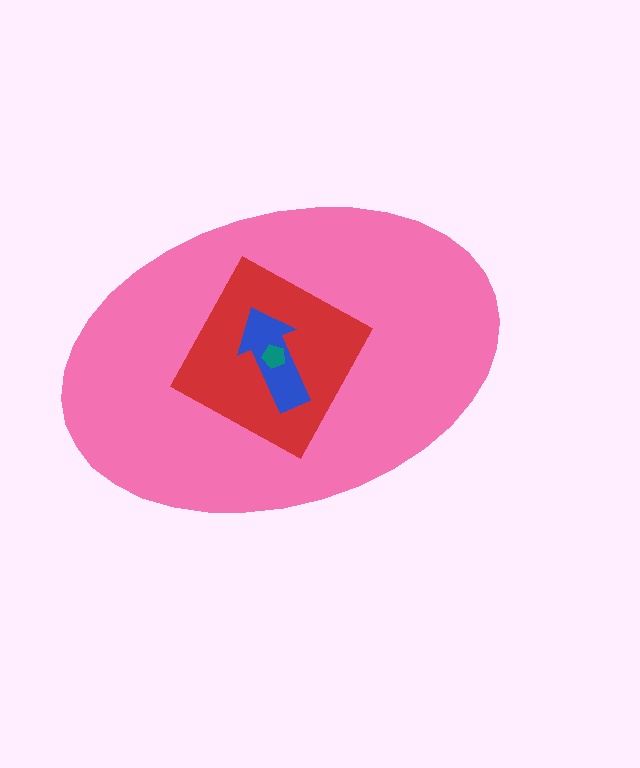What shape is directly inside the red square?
The blue arrow.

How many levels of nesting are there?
4.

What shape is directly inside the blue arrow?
The teal pentagon.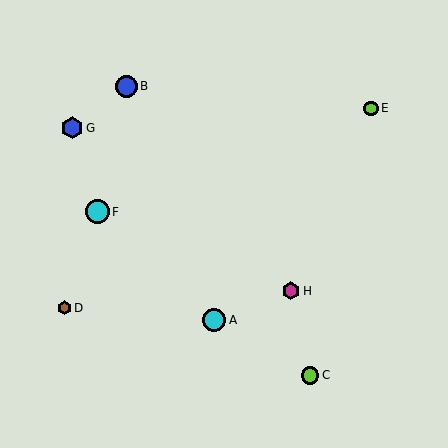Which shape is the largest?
The cyan circle (labeled F) is the largest.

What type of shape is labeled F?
Shape F is a cyan circle.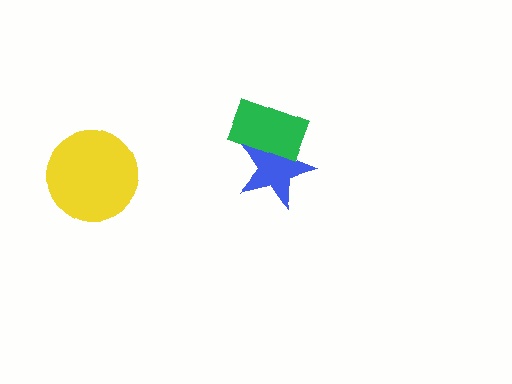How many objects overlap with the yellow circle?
0 objects overlap with the yellow circle.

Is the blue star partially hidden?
Yes, it is partially covered by another shape.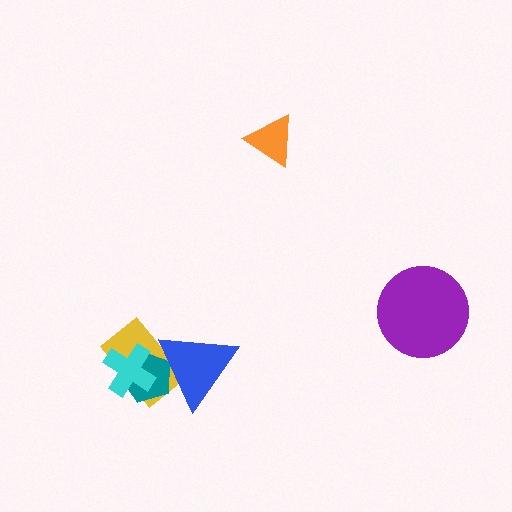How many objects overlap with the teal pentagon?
3 objects overlap with the teal pentagon.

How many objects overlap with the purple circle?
0 objects overlap with the purple circle.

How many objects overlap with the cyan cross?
2 objects overlap with the cyan cross.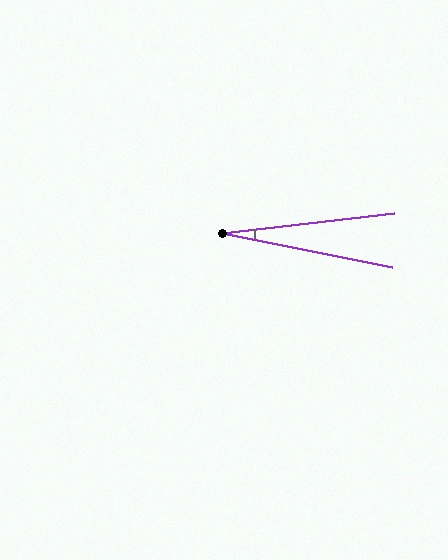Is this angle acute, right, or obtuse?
It is acute.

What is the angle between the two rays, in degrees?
Approximately 18 degrees.